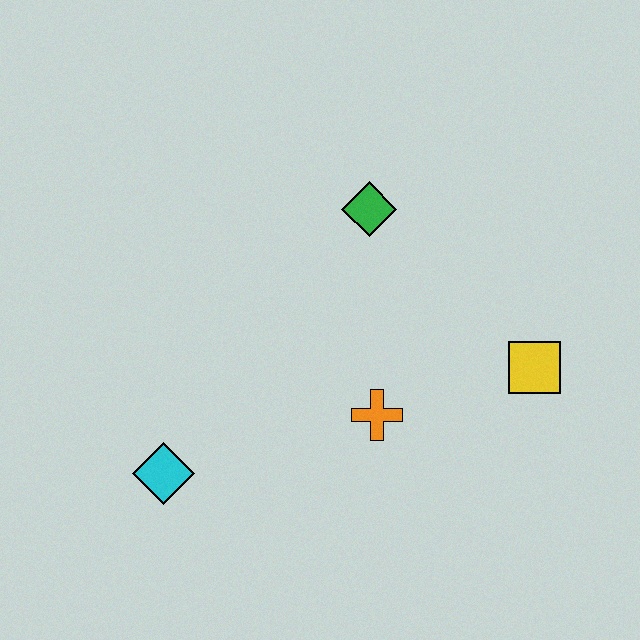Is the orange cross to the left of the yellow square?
Yes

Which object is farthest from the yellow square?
The cyan diamond is farthest from the yellow square.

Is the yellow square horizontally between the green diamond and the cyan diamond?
No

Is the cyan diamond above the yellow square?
No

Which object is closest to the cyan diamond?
The orange cross is closest to the cyan diamond.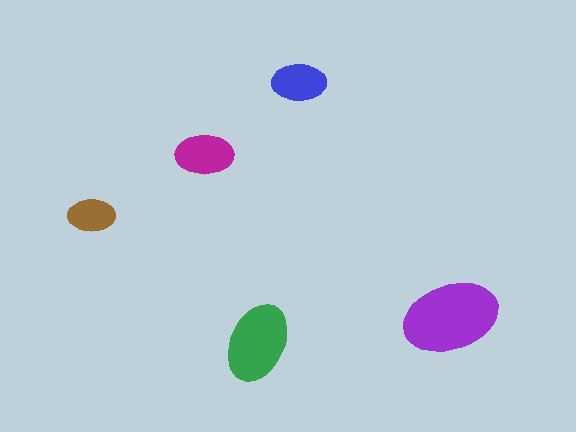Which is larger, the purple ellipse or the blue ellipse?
The purple one.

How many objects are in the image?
There are 5 objects in the image.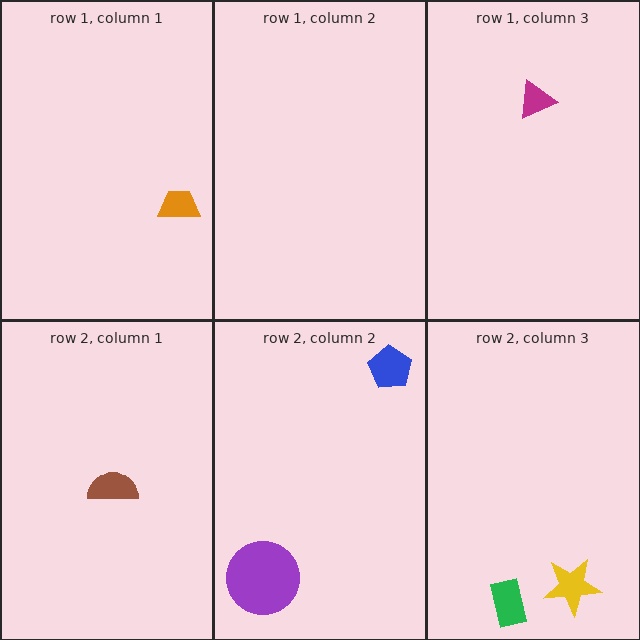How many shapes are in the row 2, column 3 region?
2.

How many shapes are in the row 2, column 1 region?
1.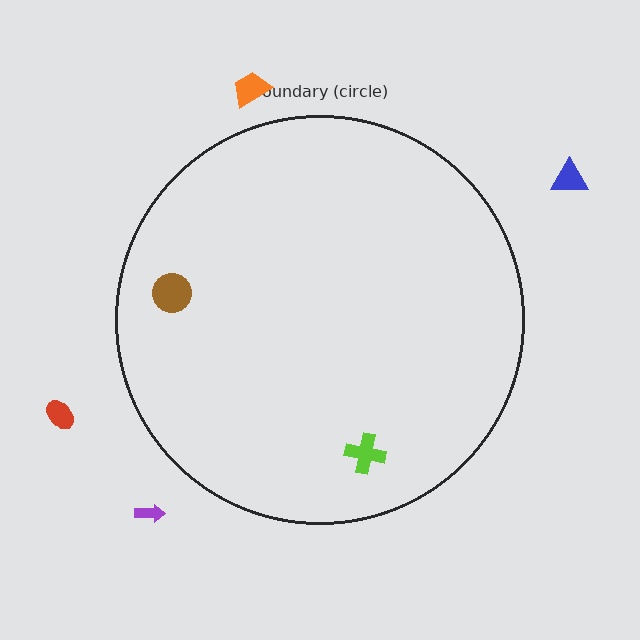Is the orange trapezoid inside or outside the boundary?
Outside.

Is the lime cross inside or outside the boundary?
Inside.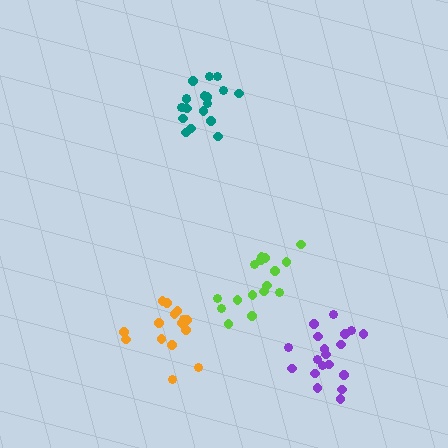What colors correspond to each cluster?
The clusters are colored: lime, orange, purple, teal.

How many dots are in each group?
Group 1: 16 dots, Group 2: 15 dots, Group 3: 19 dots, Group 4: 19 dots (69 total).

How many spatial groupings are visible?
There are 4 spatial groupings.